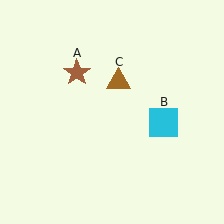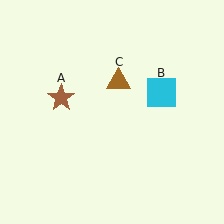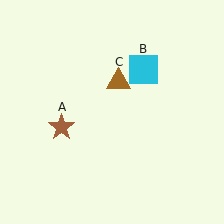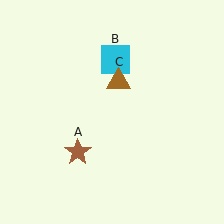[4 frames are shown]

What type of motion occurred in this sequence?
The brown star (object A), cyan square (object B) rotated counterclockwise around the center of the scene.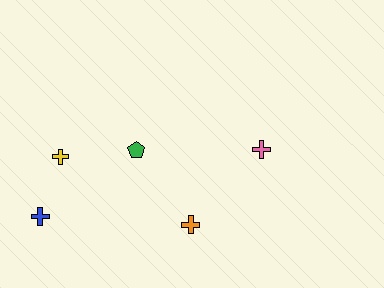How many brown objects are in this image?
There are no brown objects.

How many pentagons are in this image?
There is 1 pentagon.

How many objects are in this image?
There are 5 objects.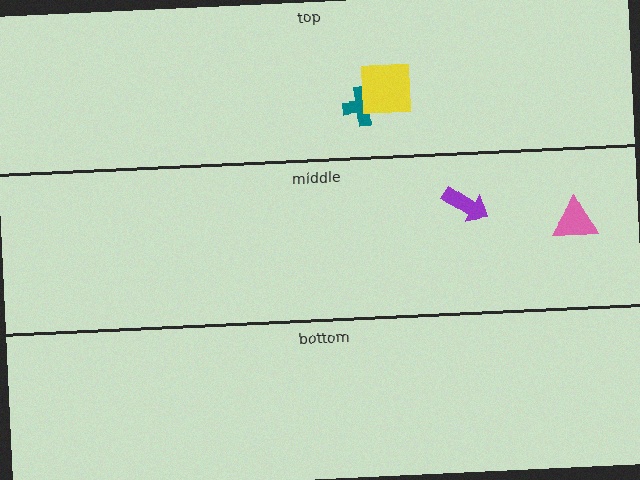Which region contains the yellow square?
The top region.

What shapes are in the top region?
The teal cross, the yellow square.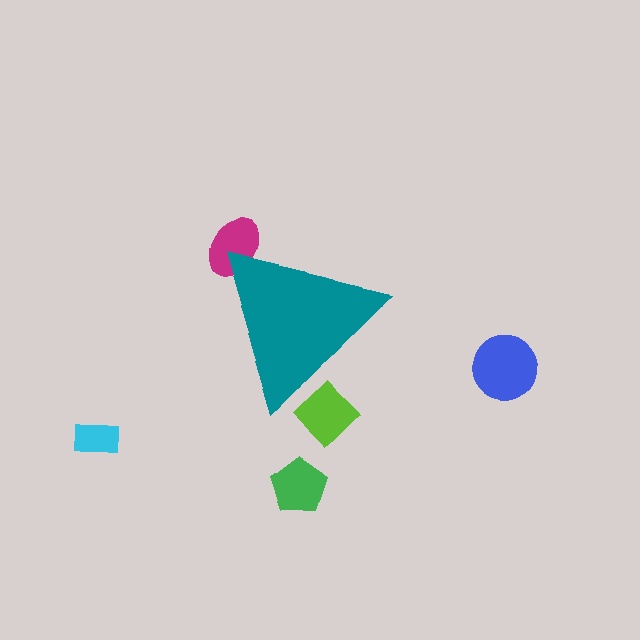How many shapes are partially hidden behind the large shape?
2 shapes are partially hidden.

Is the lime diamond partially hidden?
Yes, the lime diamond is partially hidden behind the teal triangle.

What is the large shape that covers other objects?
A teal triangle.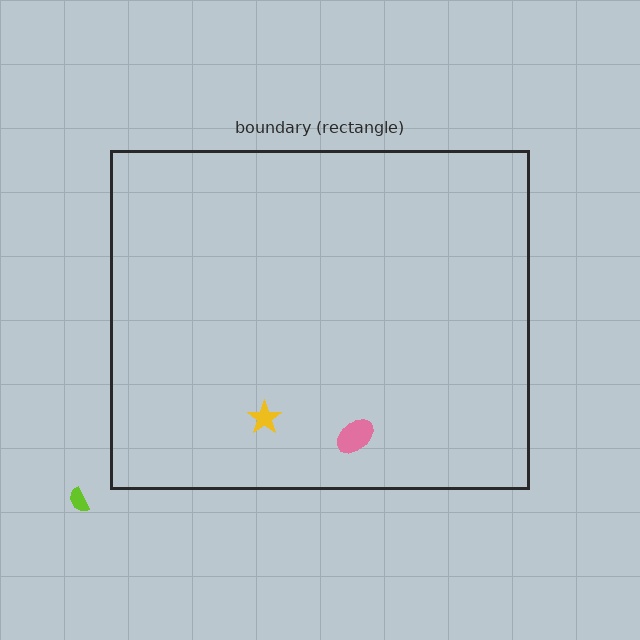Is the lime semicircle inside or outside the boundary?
Outside.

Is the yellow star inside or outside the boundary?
Inside.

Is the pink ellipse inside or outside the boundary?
Inside.